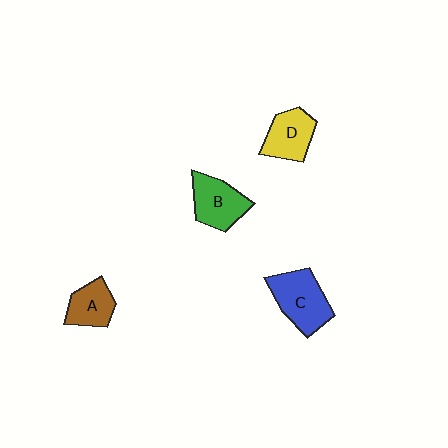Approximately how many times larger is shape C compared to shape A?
Approximately 1.5 times.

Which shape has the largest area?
Shape C (blue).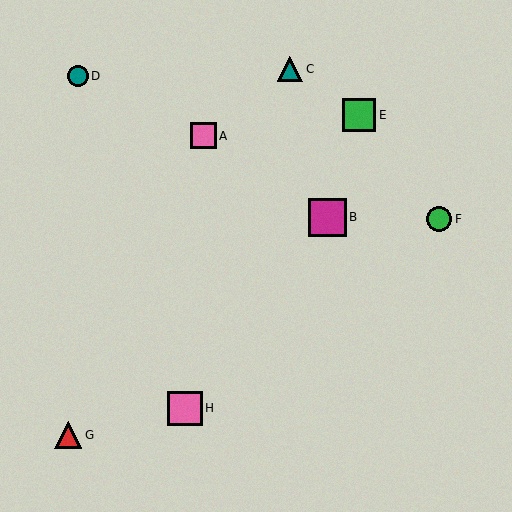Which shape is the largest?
The magenta square (labeled B) is the largest.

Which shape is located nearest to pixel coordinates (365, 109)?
The green square (labeled E) at (359, 115) is nearest to that location.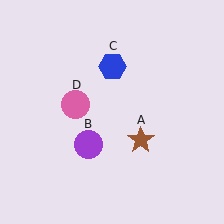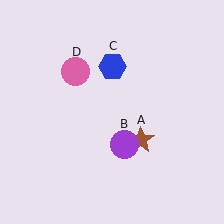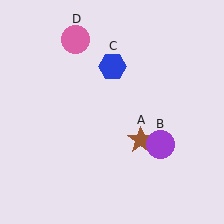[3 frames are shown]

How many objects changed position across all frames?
2 objects changed position: purple circle (object B), pink circle (object D).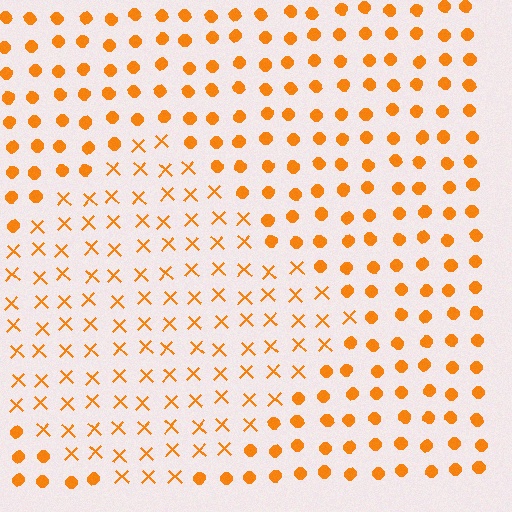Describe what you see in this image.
The image is filled with small orange elements arranged in a uniform grid. A diamond-shaped region contains X marks, while the surrounding area contains circles. The boundary is defined purely by the change in element shape.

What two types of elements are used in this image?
The image uses X marks inside the diamond region and circles outside it.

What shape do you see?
I see a diamond.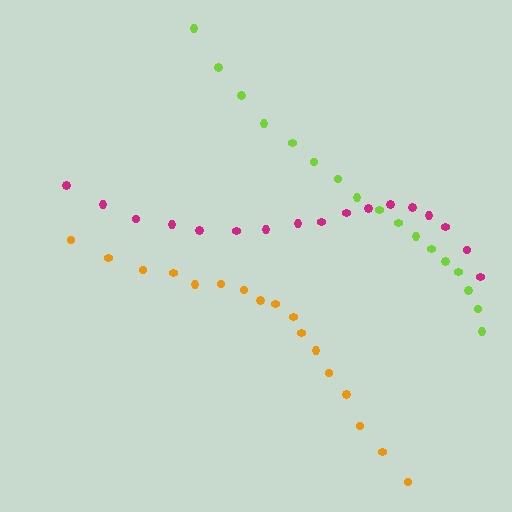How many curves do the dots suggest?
There are 3 distinct paths.